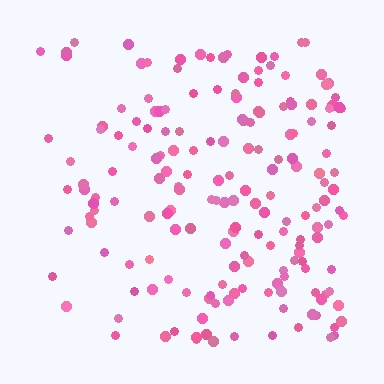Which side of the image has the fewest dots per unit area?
The left.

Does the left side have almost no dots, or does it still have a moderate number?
Still a moderate number, just noticeably fewer than the right.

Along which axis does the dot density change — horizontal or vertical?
Horizontal.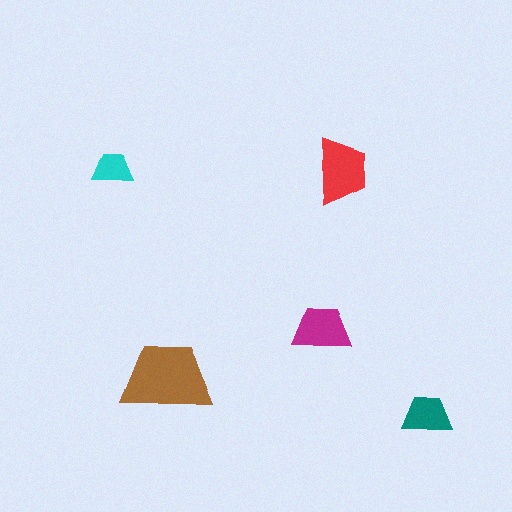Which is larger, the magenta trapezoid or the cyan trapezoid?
The magenta one.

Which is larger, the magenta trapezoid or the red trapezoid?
The red one.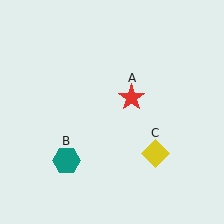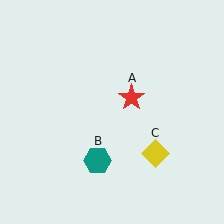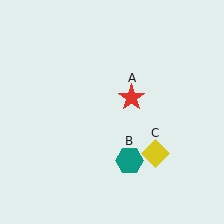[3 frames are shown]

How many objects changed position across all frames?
1 object changed position: teal hexagon (object B).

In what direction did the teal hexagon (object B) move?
The teal hexagon (object B) moved right.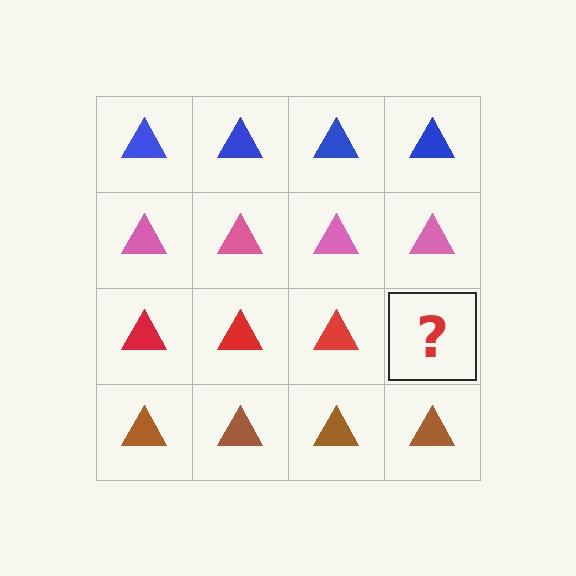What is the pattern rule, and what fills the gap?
The rule is that each row has a consistent color. The gap should be filled with a red triangle.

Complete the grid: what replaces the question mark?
The question mark should be replaced with a red triangle.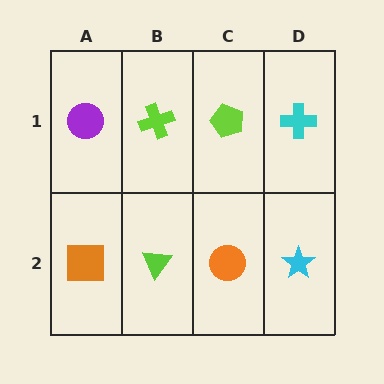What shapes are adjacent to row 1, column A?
An orange square (row 2, column A), a lime cross (row 1, column B).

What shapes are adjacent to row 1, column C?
An orange circle (row 2, column C), a lime cross (row 1, column B), a cyan cross (row 1, column D).